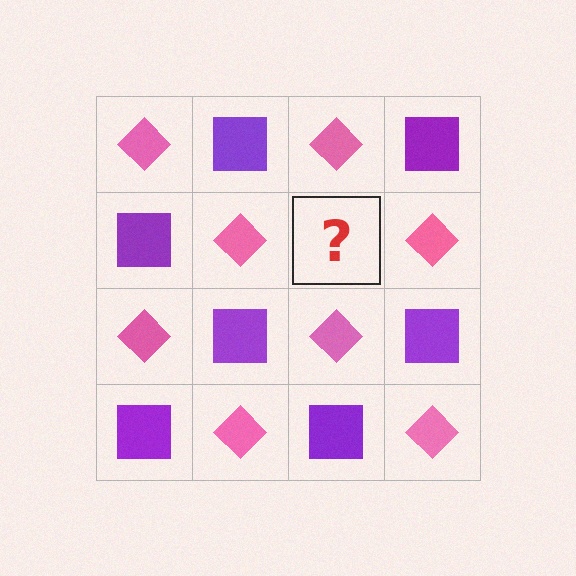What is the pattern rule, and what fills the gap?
The rule is that it alternates pink diamond and purple square in a checkerboard pattern. The gap should be filled with a purple square.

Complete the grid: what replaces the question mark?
The question mark should be replaced with a purple square.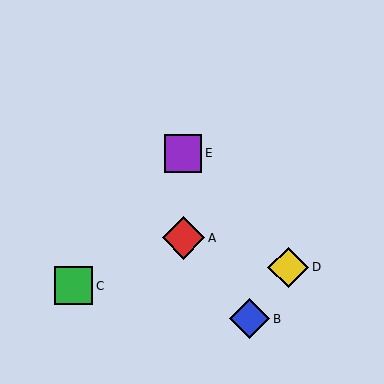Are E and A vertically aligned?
Yes, both are at x≈183.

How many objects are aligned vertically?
2 objects (A, E) are aligned vertically.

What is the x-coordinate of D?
Object D is at x≈288.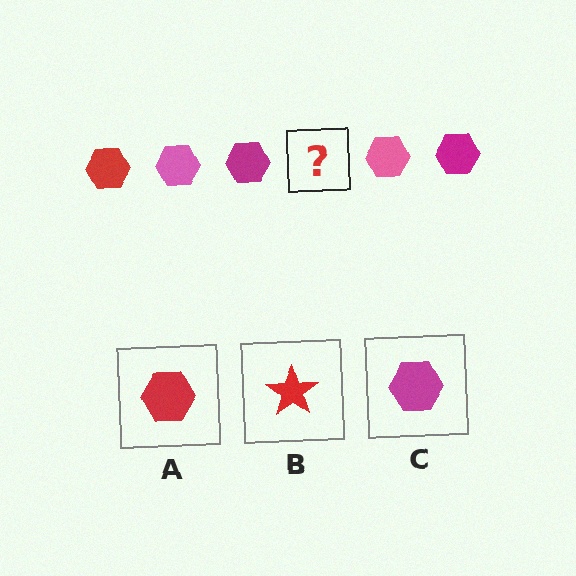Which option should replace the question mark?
Option A.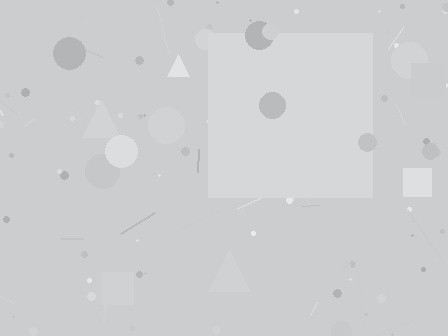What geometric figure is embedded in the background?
A square is embedded in the background.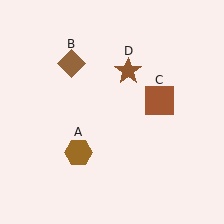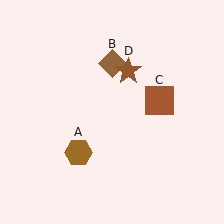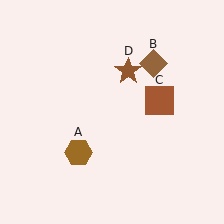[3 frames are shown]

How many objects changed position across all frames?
1 object changed position: brown diamond (object B).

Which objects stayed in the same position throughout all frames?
Brown hexagon (object A) and brown square (object C) and brown star (object D) remained stationary.